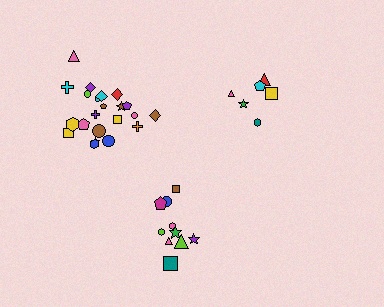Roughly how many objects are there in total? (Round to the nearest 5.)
Roughly 40 objects in total.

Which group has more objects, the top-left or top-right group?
The top-left group.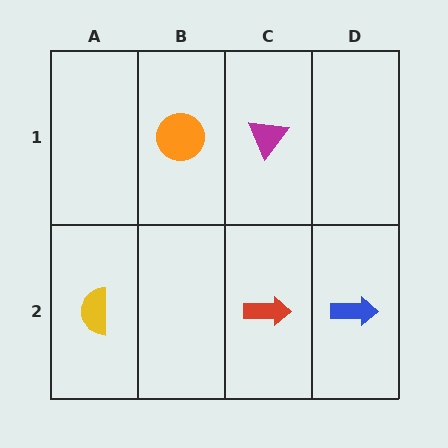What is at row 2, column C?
A red arrow.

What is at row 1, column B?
An orange circle.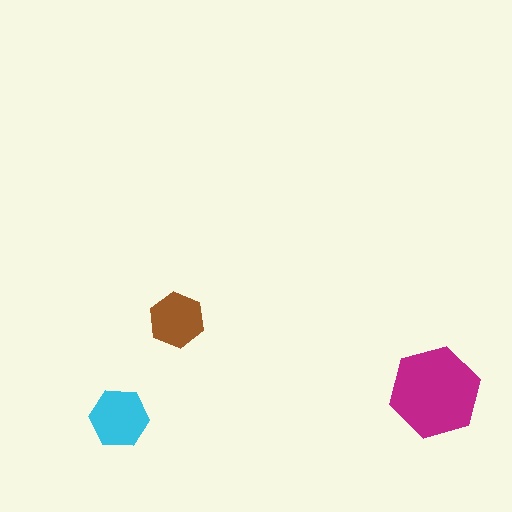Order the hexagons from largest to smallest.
the magenta one, the cyan one, the brown one.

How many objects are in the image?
There are 3 objects in the image.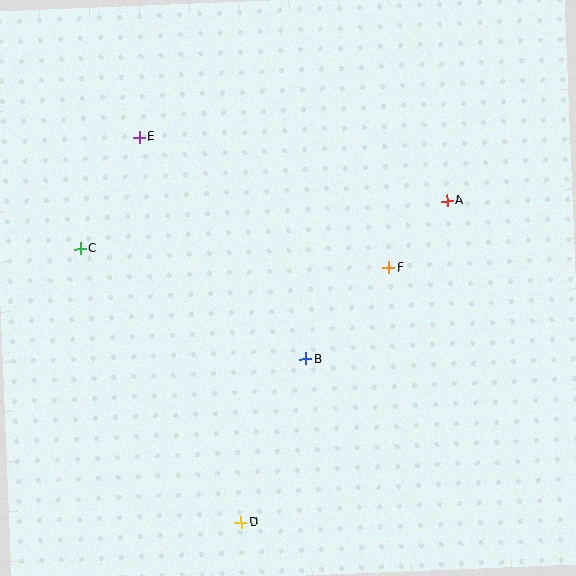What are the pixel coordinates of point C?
Point C is at (80, 249).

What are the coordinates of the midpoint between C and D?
The midpoint between C and D is at (161, 386).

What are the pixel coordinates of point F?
Point F is at (389, 268).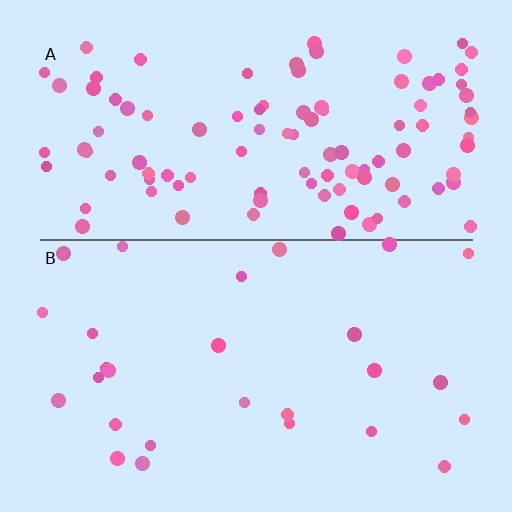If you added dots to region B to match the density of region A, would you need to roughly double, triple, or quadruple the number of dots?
Approximately quadruple.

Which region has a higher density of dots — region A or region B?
A (the top).